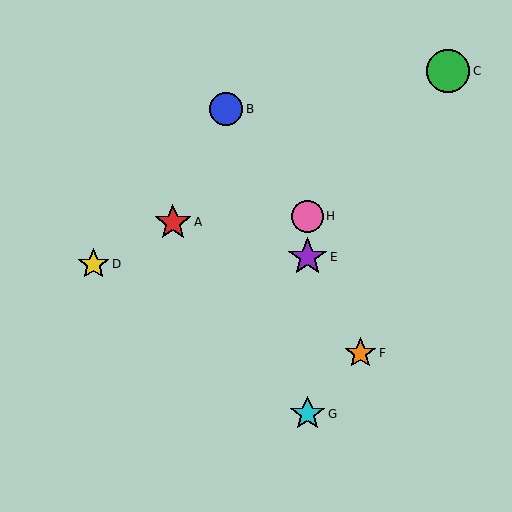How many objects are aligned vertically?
3 objects (E, G, H) are aligned vertically.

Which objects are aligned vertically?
Objects E, G, H are aligned vertically.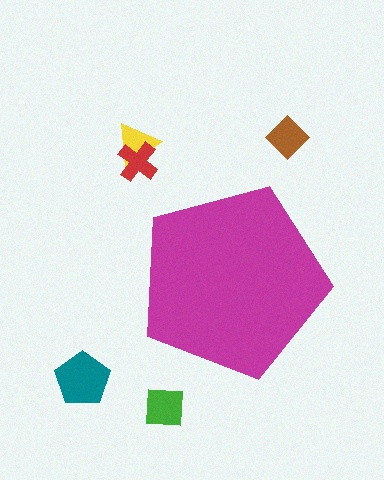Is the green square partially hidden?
No, the green square is fully visible.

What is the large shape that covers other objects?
A magenta pentagon.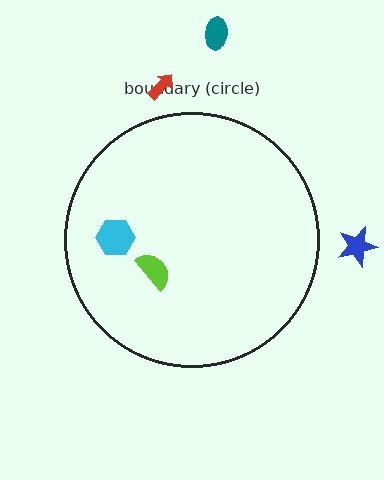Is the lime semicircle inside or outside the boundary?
Inside.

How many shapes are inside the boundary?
2 inside, 3 outside.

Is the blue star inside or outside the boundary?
Outside.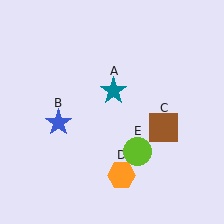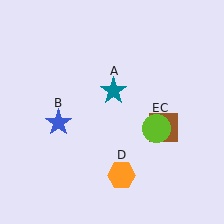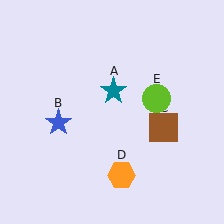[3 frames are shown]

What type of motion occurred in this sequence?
The lime circle (object E) rotated counterclockwise around the center of the scene.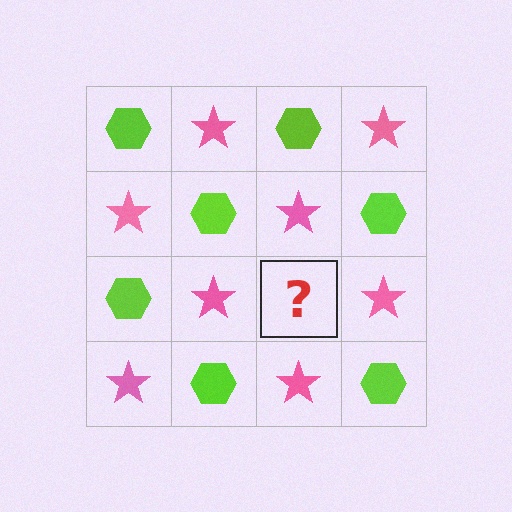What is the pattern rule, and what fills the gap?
The rule is that it alternates lime hexagon and pink star in a checkerboard pattern. The gap should be filled with a lime hexagon.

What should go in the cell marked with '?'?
The missing cell should contain a lime hexagon.